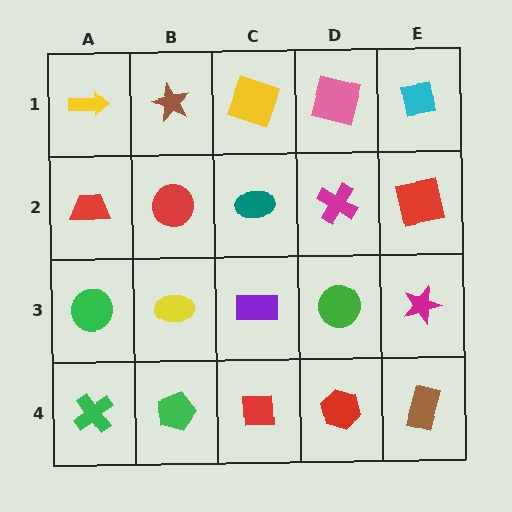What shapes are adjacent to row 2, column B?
A brown star (row 1, column B), a yellow ellipse (row 3, column B), a red trapezoid (row 2, column A), a teal ellipse (row 2, column C).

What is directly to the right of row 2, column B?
A teal ellipse.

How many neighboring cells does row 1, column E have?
2.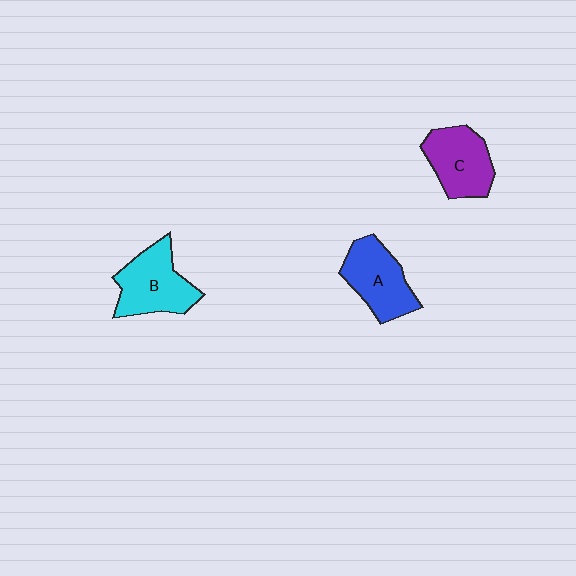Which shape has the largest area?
Shape B (cyan).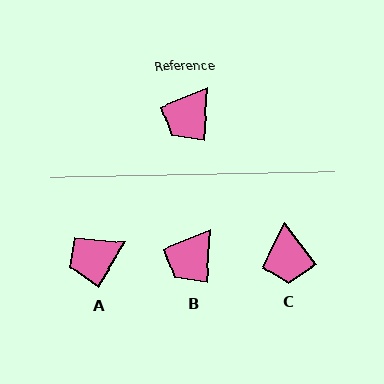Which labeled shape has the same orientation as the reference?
B.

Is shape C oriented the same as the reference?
No, it is off by about 41 degrees.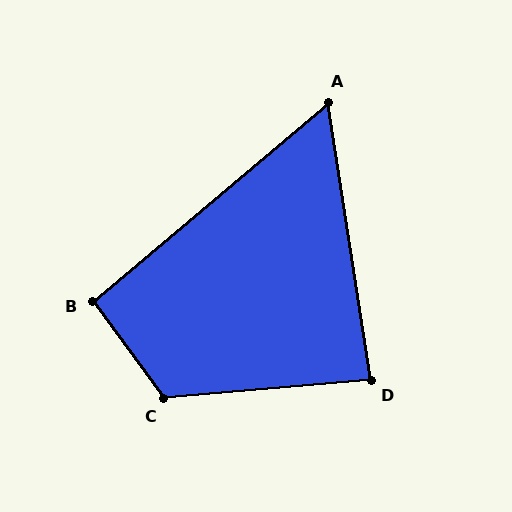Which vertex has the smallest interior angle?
A, at approximately 59 degrees.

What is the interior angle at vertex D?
Approximately 86 degrees (approximately right).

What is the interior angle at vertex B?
Approximately 94 degrees (approximately right).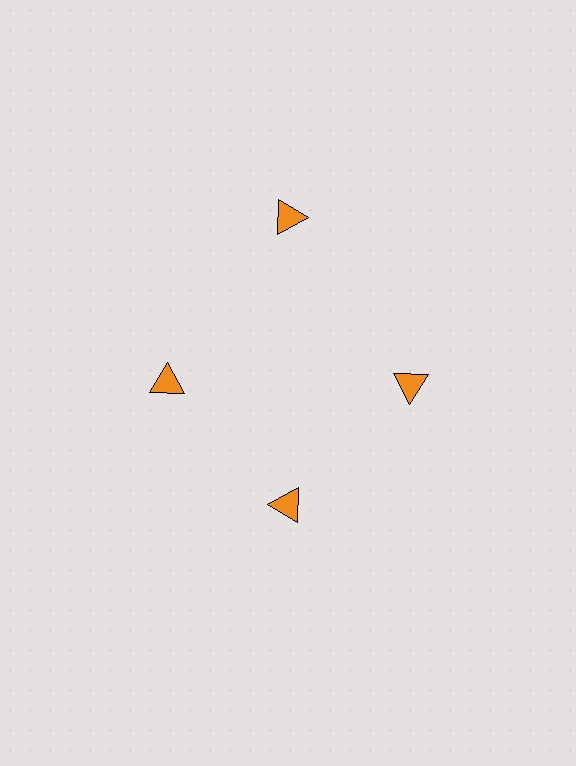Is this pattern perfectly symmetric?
No. The 4 orange triangles are arranged in a ring, but one element near the 12 o'clock position is pushed outward from the center, breaking the 4-fold rotational symmetry.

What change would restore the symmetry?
The symmetry would be restored by moving it inward, back onto the ring so that all 4 triangles sit at equal angles and equal distance from the center.